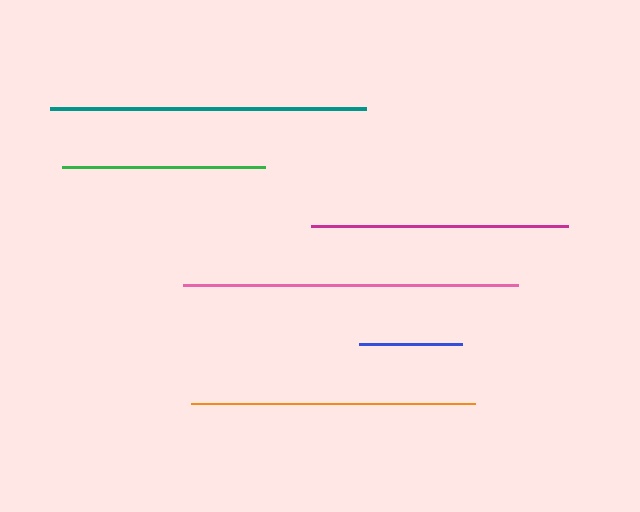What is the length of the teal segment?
The teal segment is approximately 316 pixels long.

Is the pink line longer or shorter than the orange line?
The pink line is longer than the orange line.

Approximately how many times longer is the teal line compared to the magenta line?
The teal line is approximately 1.2 times the length of the magenta line.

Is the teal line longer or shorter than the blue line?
The teal line is longer than the blue line.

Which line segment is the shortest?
The blue line is the shortest at approximately 104 pixels.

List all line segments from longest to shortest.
From longest to shortest: pink, teal, orange, magenta, green, blue.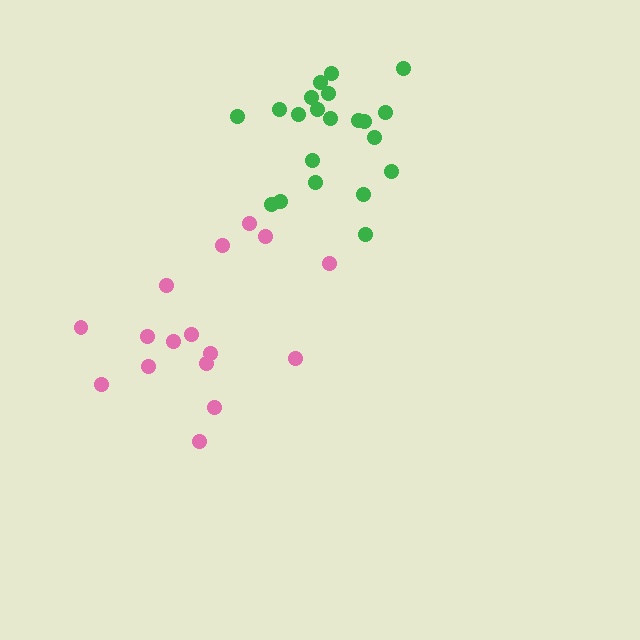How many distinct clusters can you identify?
There are 2 distinct clusters.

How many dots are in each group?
Group 1: 21 dots, Group 2: 16 dots (37 total).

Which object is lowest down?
The pink cluster is bottommost.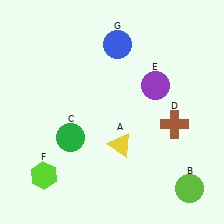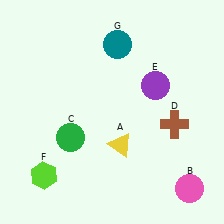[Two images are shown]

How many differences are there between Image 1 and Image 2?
There are 2 differences between the two images.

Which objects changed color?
B changed from lime to pink. G changed from blue to teal.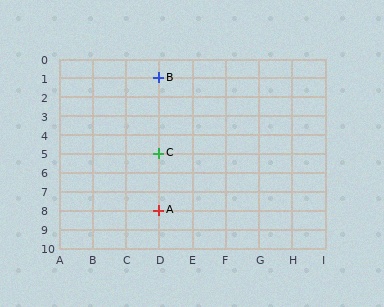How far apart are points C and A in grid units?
Points C and A are 3 rows apart.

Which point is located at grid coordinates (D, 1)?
Point B is at (D, 1).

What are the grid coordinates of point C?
Point C is at grid coordinates (D, 5).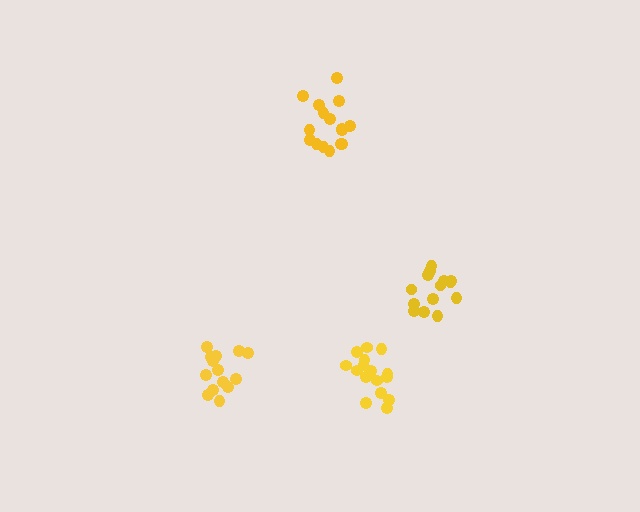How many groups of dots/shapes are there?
There are 4 groups.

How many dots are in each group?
Group 1: 14 dots, Group 2: 14 dots, Group 3: 16 dots, Group 4: 16 dots (60 total).